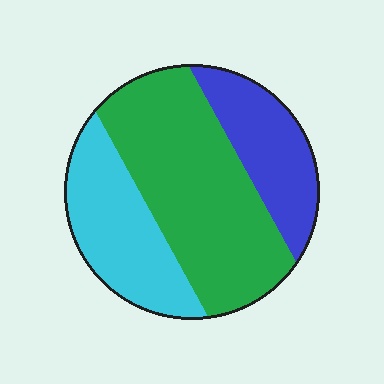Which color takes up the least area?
Blue, at roughly 20%.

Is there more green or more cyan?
Green.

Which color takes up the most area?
Green, at roughly 50%.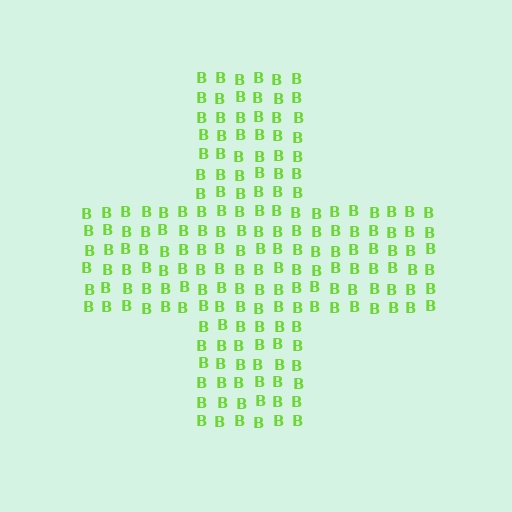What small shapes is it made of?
It is made of small letter B's.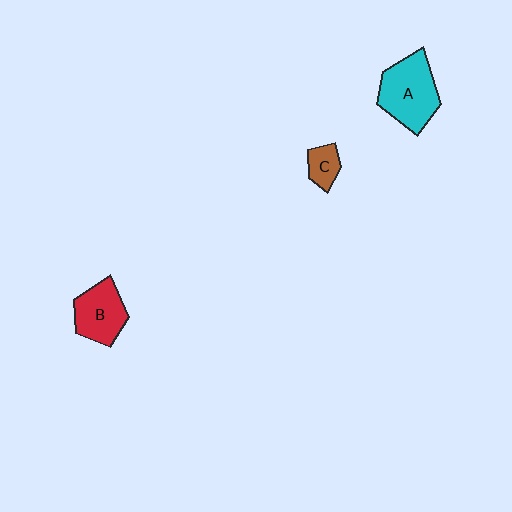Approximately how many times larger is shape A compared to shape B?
Approximately 1.3 times.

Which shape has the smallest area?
Shape C (brown).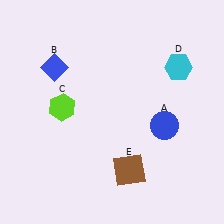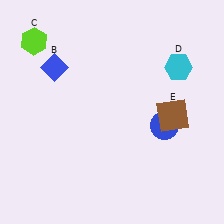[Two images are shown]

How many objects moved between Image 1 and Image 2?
2 objects moved between the two images.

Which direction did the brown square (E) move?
The brown square (E) moved up.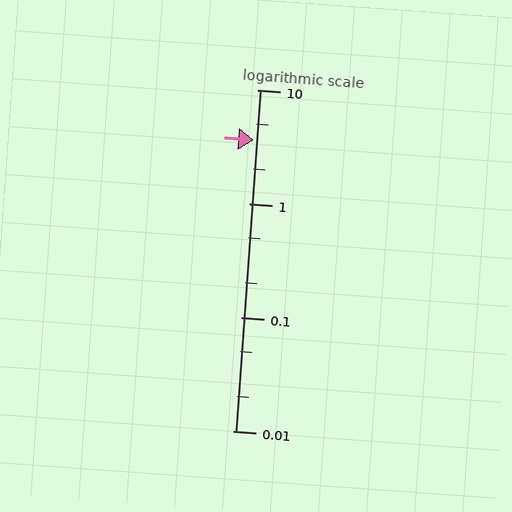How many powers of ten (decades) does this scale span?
The scale spans 3 decades, from 0.01 to 10.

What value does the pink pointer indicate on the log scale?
The pointer indicates approximately 3.6.